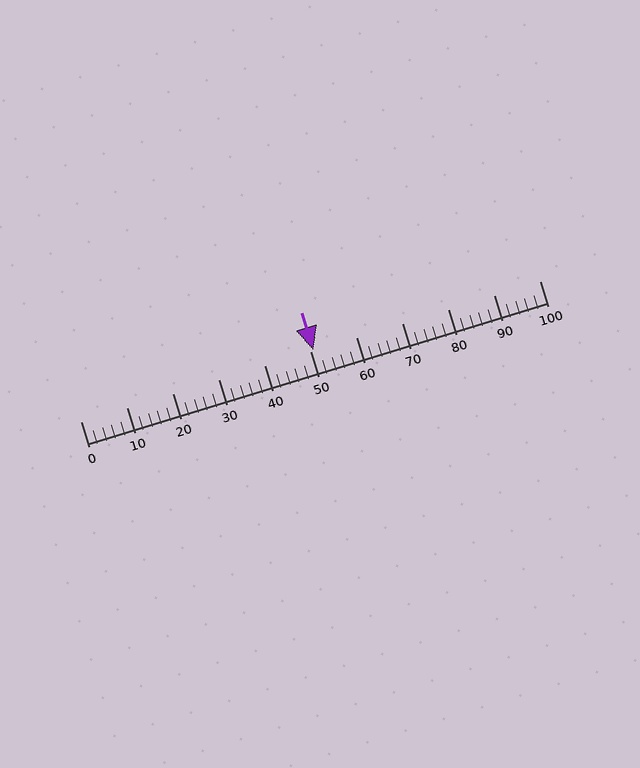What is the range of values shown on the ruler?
The ruler shows values from 0 to 100.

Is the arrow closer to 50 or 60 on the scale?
The arrow is closer to 50.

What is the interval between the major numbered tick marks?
The major tick marks are spaced 10 units apart.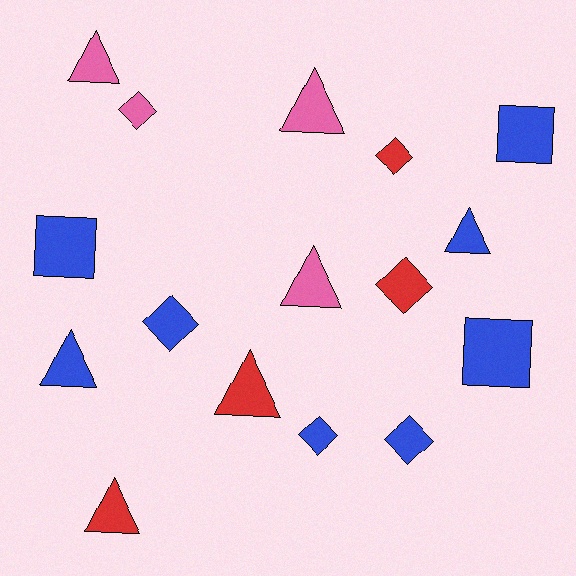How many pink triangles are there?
There are 3 pink triangles.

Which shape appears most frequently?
Triangle, with 7 objects.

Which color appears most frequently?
Blue, with 8 objects.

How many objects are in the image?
There are 16 objects.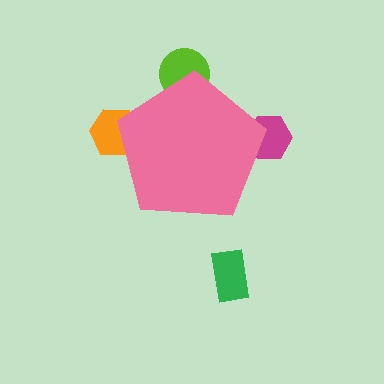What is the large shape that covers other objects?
A pink pentagon.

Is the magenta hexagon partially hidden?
Yes, the magenta hexagon is partially hidden behind the pink pentagon.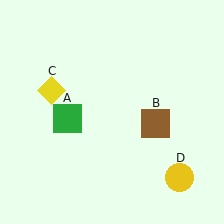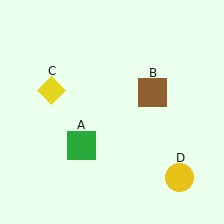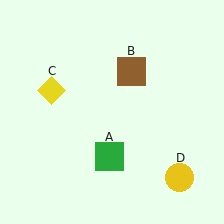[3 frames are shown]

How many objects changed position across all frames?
2 objects changed position: green square (object A), brown square (object B).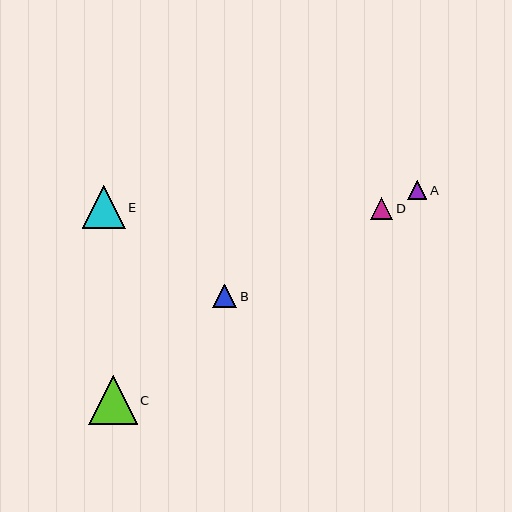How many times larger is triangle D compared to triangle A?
Triangle D is approximately 1.2 times the size of triangle A.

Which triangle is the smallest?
Triangle A is the smallest with a size of approximately 19 pixels.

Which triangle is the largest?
Triangle C is the largest with a size of approximately 48 pixels.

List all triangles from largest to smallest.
From largest to smallest: C, E, B, D, A.